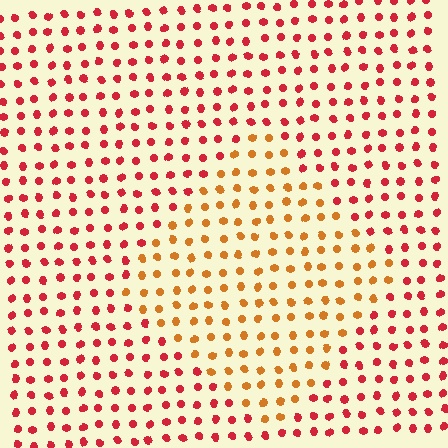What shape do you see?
I see a diamond.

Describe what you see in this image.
The image is filled with small red elements in a uniform arrangement. A diamond-shaped region is visible where the elements are tinted to a slightly different hue, forming a subtle color boundary.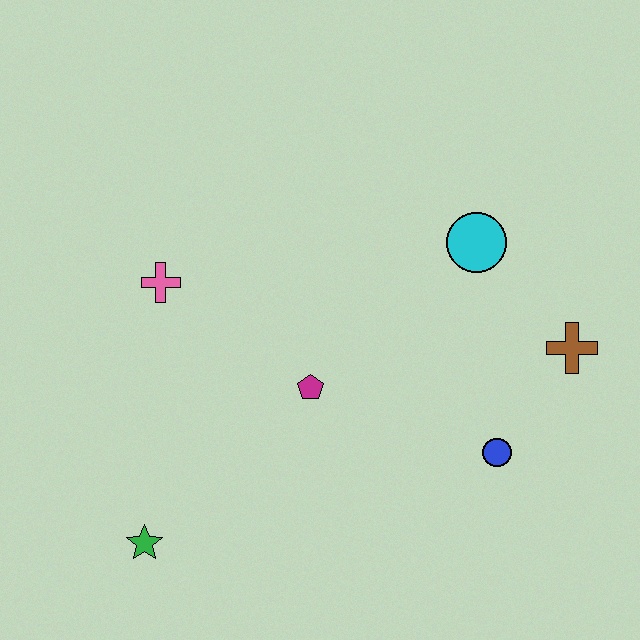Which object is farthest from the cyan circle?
The green star is farthest from the cyan circle.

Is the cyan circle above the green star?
Yes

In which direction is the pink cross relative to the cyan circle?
The pink cross is to the left of the cyan circle.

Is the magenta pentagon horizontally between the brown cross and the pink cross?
Yes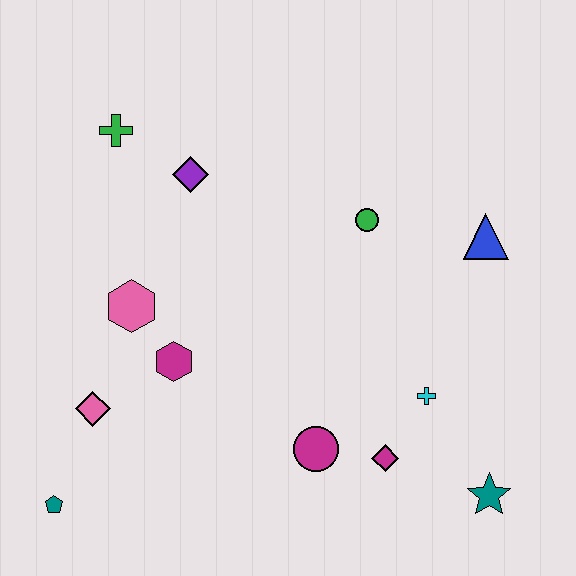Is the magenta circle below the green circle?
Yes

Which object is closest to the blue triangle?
The green circle is closest to the blue triangle.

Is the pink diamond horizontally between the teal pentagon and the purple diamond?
Yes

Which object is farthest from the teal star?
The green cross is farthest from the teal star.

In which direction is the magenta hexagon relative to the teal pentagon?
The magenta hexagon is above the teal pentagon.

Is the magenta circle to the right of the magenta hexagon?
Yes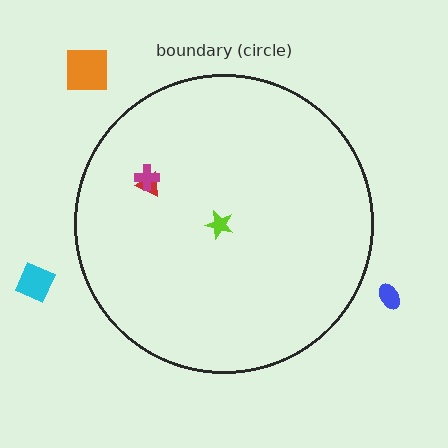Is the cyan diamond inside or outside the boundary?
Outside.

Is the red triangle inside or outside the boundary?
Inside.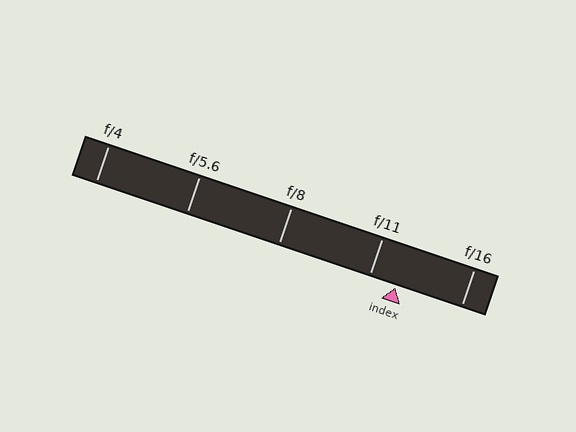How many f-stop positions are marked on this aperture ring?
There are 5 f-stop positions marked.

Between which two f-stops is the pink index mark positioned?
The index mark is between f/11 and f/16.